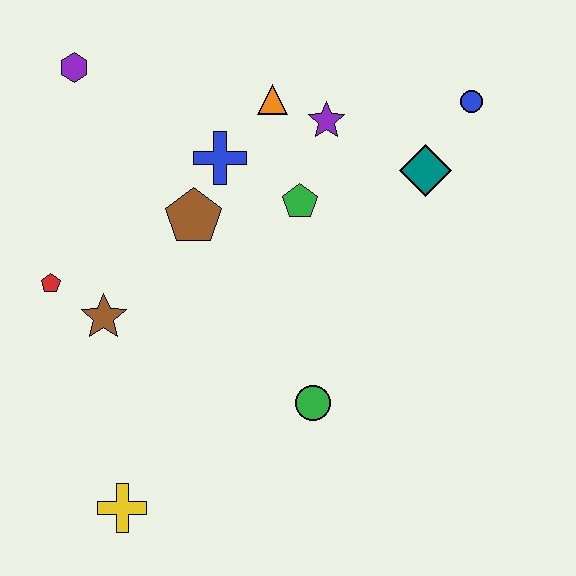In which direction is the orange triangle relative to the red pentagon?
The orange triangle is to the right of the red pentagon.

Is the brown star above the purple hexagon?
No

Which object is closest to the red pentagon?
The brown star is closest to the red pentagon.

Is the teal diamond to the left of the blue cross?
No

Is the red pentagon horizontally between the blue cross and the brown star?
No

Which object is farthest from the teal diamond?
The yellow cross is farthest from the teal diamond.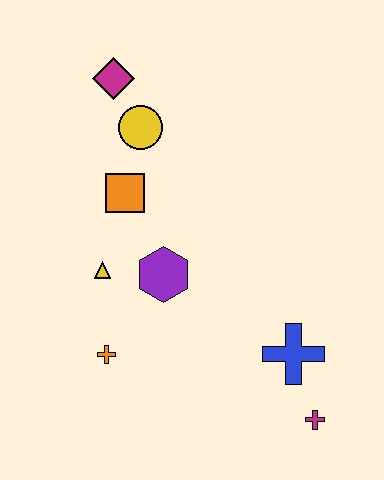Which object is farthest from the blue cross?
The magenta diamond is farthest from the blue cross.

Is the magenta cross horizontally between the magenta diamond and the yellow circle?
No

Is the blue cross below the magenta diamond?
Yes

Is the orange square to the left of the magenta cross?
Yes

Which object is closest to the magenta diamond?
The yellow circle is closest to the magenta diamond.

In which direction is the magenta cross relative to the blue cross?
The magenta cross is below the blue cross.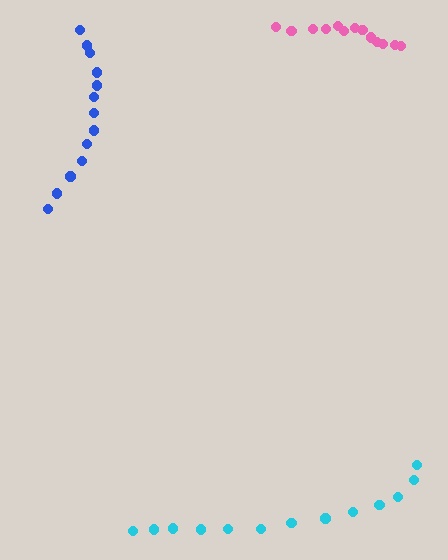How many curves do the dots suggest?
There are 3 distinct paths.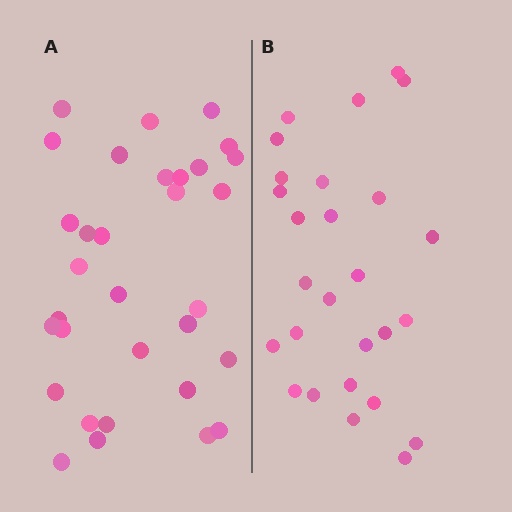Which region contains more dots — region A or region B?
Region A (the left region) has more dots.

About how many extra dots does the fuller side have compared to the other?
Region A has about 5 more dots than region B.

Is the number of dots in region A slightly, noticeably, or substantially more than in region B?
Region A has only slightly more — the two regions are fairly close. The ratio is roughly 1.2 to 1.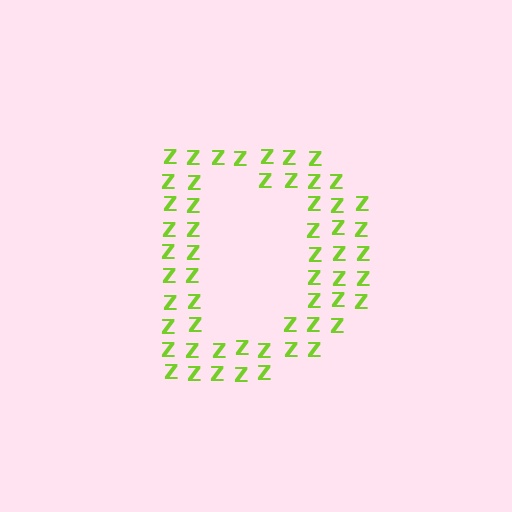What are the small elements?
The small elements are letter Z's.